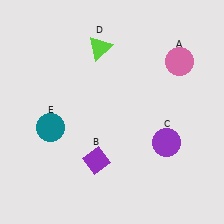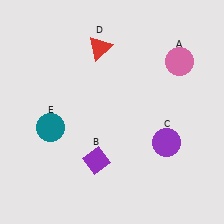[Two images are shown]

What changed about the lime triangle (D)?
In Image 1, D is lime. In Image 2, it changed to red.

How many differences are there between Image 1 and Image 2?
There is 1 difference between the two images.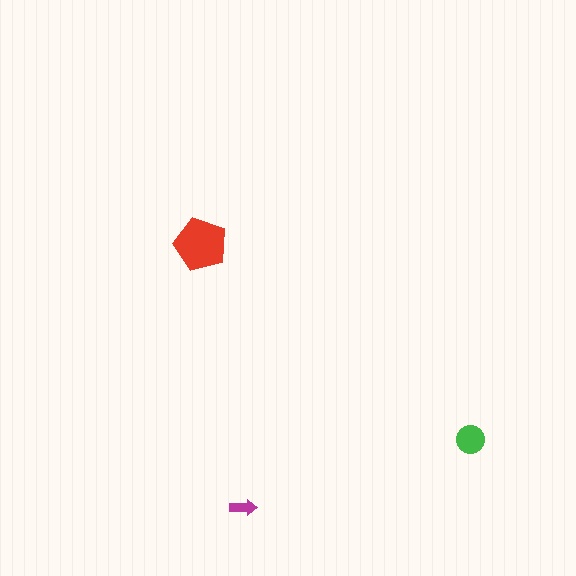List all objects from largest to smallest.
The red pentagon, the green circle, the magenta arrow.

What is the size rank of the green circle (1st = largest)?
2nd.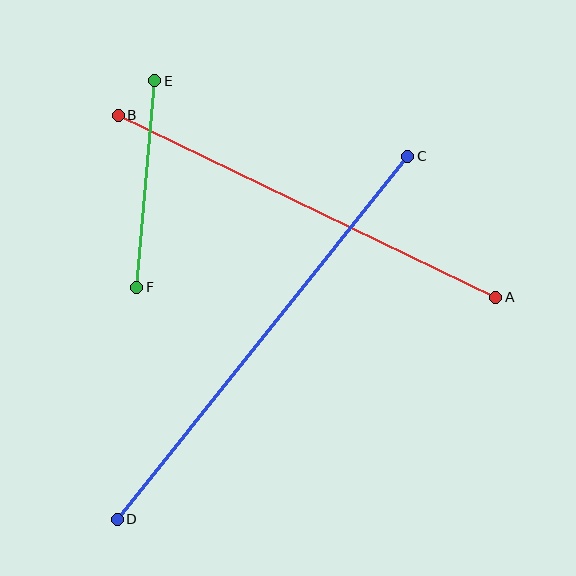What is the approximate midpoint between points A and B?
The midpoint is at approximately (307, 206) pixels.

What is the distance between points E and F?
The distance is approximately 207 pixels.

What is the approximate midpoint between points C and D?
The midpoint is at approximately (263, 338) pixels.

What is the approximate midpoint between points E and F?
The midpoint is at approximately (146, 184) pixels.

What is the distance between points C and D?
The distance is approximately 465 pixels.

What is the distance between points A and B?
The distance is approximately 419 pixels.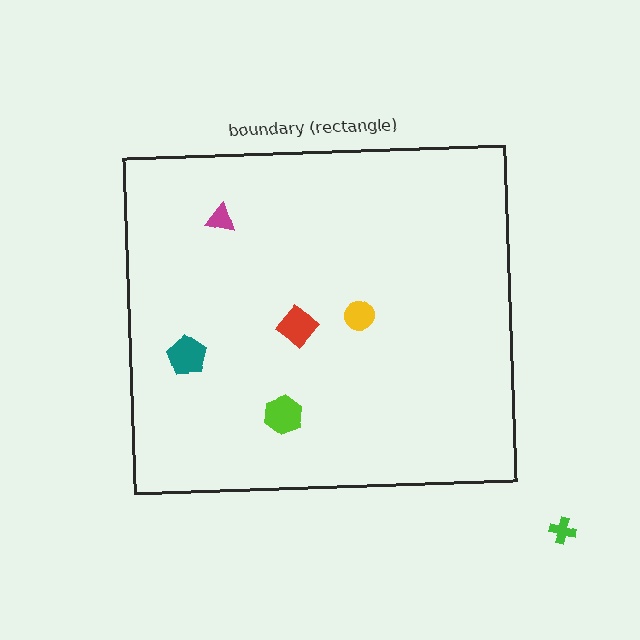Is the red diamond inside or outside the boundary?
Inside.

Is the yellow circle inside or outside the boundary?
Inside.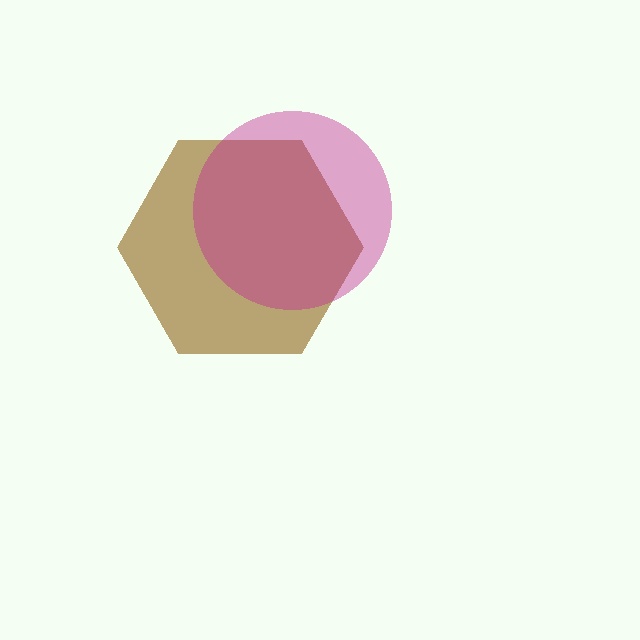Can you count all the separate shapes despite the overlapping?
Yes, there are 2 separate shapes.